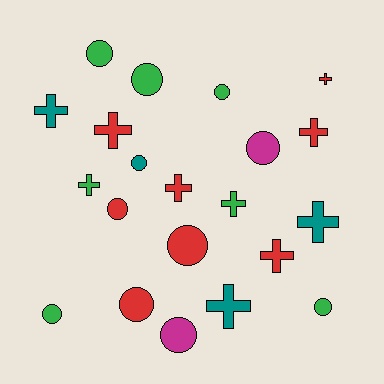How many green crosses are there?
There are 2 green crosses.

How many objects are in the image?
There are 21 objects.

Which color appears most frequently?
Red, with 8 objects.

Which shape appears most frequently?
Circle, with 11 objects.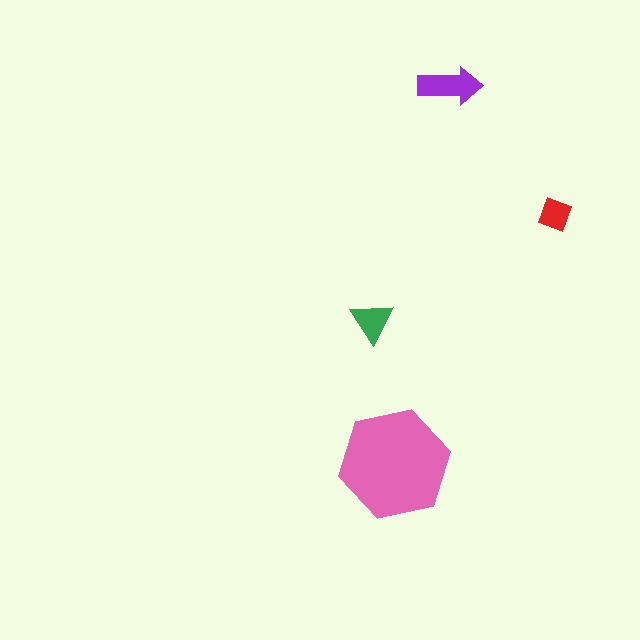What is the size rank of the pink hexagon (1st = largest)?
1st.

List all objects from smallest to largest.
The red diamond, the green triangle, the purple arrow, the pink hexagon.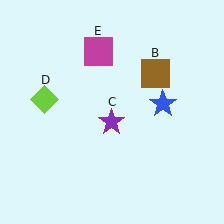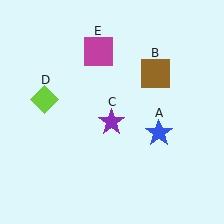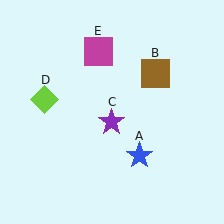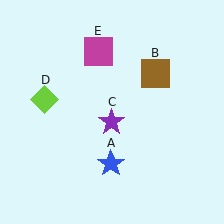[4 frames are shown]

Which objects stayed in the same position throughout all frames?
Brown square (object B) and purple star (object C) and lime diamond (object D) and magenta square (object E) remained stationary.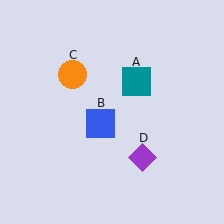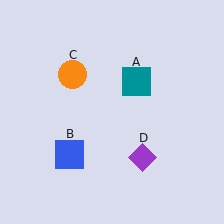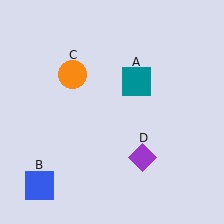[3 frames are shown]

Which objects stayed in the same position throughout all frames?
Teal square (object A) and orange circle (object C) and purple diamond (object D) remained stationary.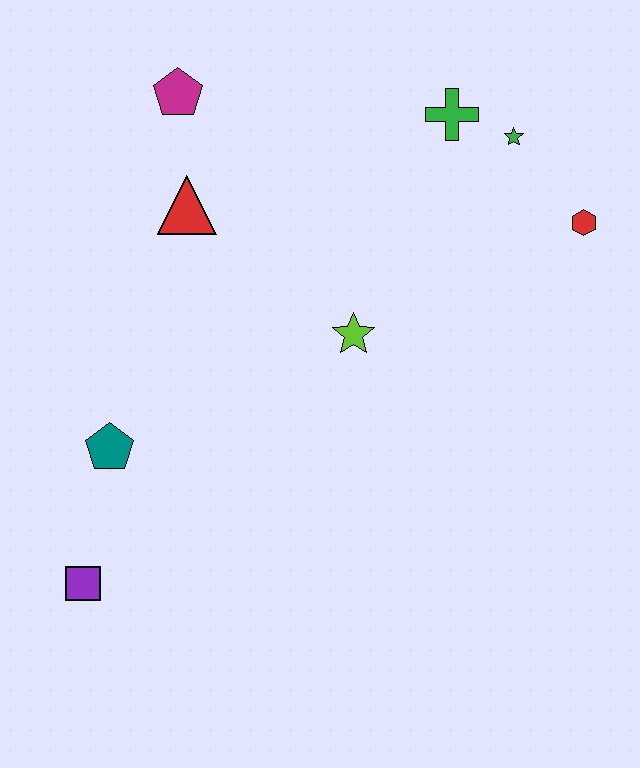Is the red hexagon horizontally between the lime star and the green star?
No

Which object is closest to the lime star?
The red triangle is closest to the lime star.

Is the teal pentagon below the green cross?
Yes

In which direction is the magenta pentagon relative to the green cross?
The magenta pentagon is to the left of the green cross.